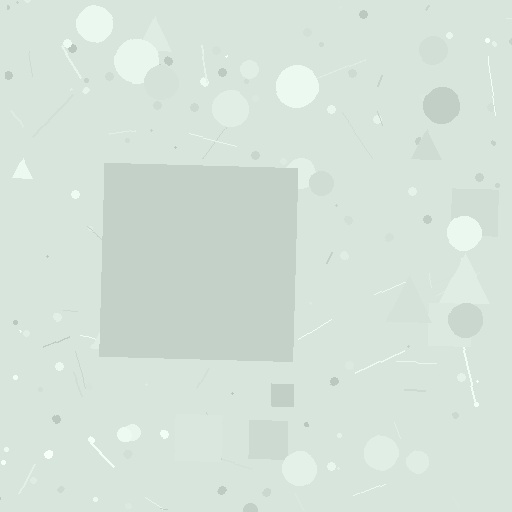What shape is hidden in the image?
A square is hidden in the image.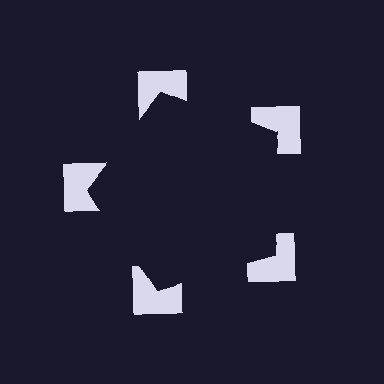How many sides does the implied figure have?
5 sides.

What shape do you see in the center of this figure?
An illusory pentagon — its edges are inferred from the aligned wedge cuts in the notched squares, not physically drawn.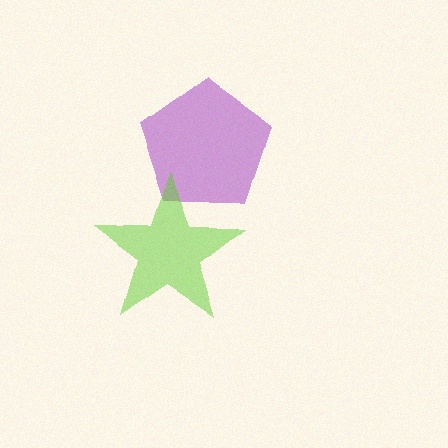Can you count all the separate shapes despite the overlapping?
Yes, there are 2 separate shapes.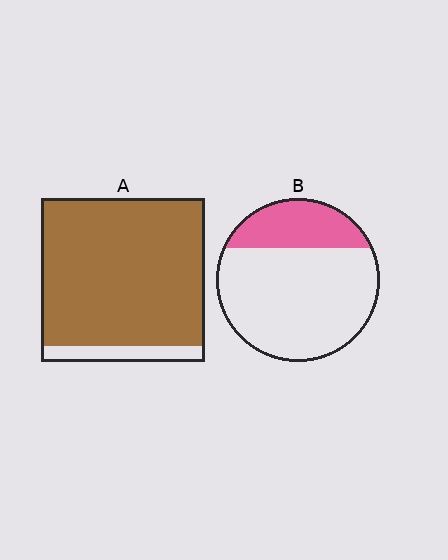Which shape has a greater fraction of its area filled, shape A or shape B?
Shape A.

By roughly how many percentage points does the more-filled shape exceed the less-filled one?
By roughly 65 percentage points (A over B).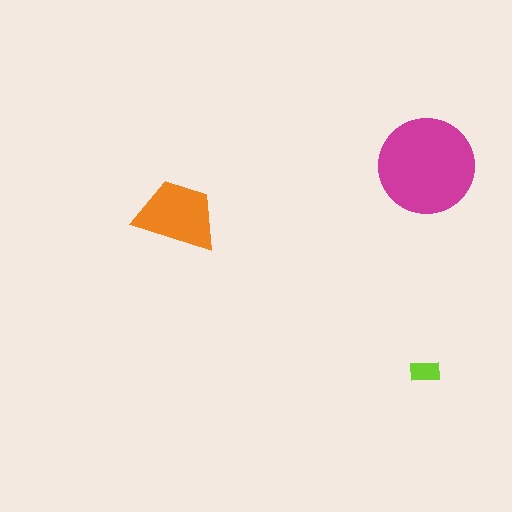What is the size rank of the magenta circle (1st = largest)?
1st.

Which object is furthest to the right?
The magenta circle is rightmost.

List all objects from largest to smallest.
The magenta circle, the orange trapezoid, the lime rectangle.